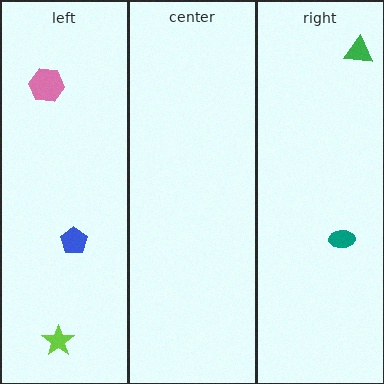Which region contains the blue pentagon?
The left region.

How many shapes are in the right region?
2.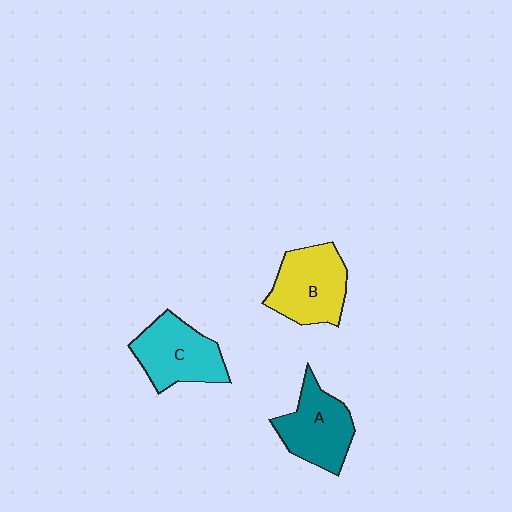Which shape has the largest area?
Shape B (yellow).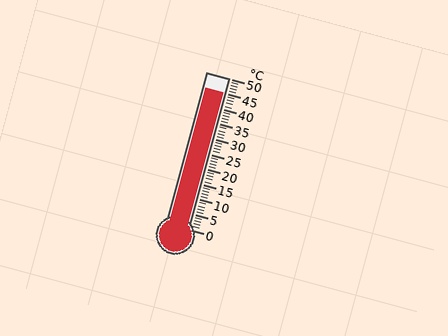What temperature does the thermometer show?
The thermometer shows approximately 45°C.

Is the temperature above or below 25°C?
The temperature is above 25°C.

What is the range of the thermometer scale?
The thermometer scale ranges from 0°C to 50°C.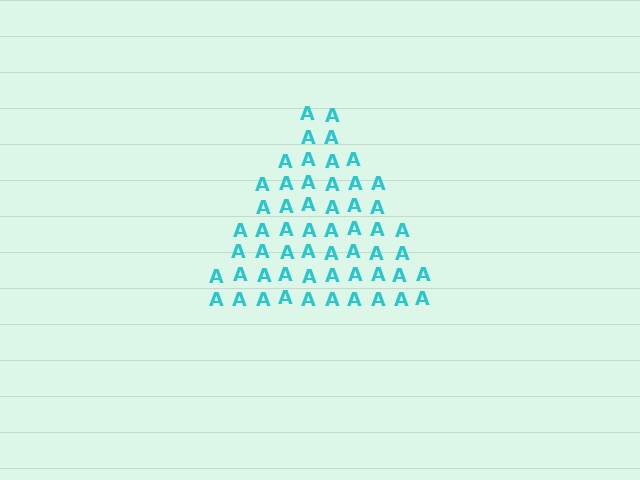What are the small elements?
The small elements are letter A's.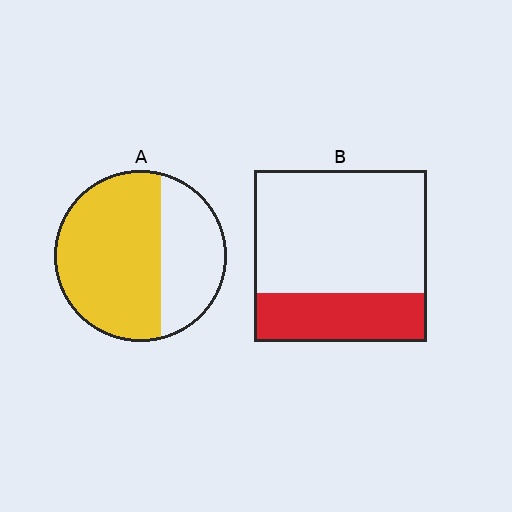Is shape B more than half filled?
No.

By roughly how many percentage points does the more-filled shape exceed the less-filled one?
By roughly 35 percentage points (A over B).